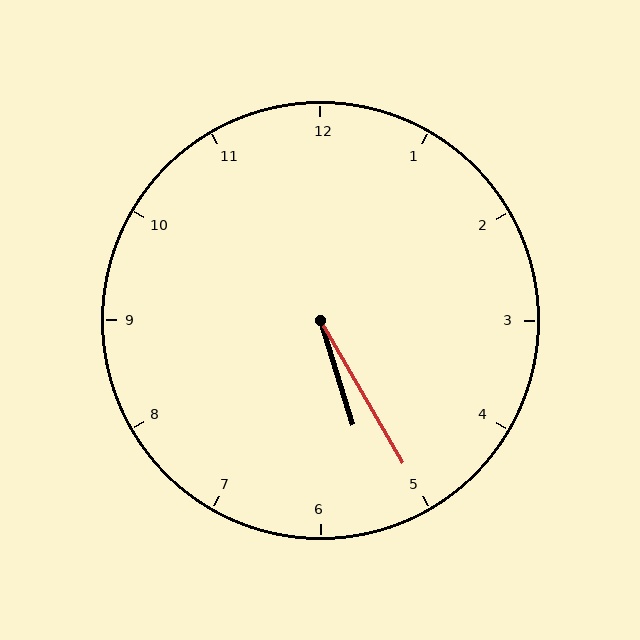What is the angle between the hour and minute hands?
Approximately 12 degrees.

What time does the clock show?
5:25.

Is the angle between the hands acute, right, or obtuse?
It is acute.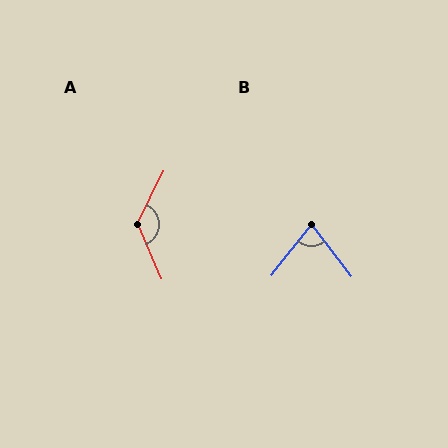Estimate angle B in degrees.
Approximately 76 degrees.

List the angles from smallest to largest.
B (76°), A (130°).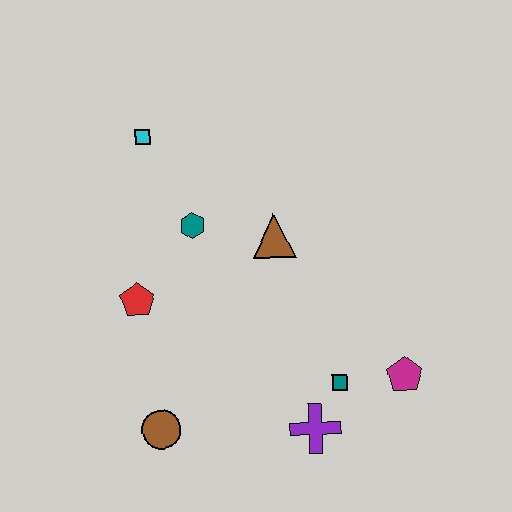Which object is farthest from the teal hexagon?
The magenta pentagon is farthest from the teal hexagon.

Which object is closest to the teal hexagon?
The brown triangle is closest to the teal hexagon.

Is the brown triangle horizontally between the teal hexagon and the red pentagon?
No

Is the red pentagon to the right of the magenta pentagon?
No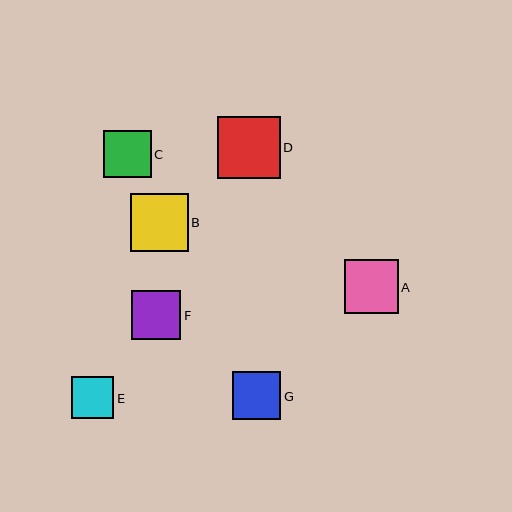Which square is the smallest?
Square E is the smallest with a size of approximately 42 pixels.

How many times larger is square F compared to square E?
Square F is approximately 1.2 times the size of square E.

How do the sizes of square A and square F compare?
Square A and square F are approximately the same size.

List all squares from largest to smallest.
From largest to smallest: D, B, A, F, G, C, E.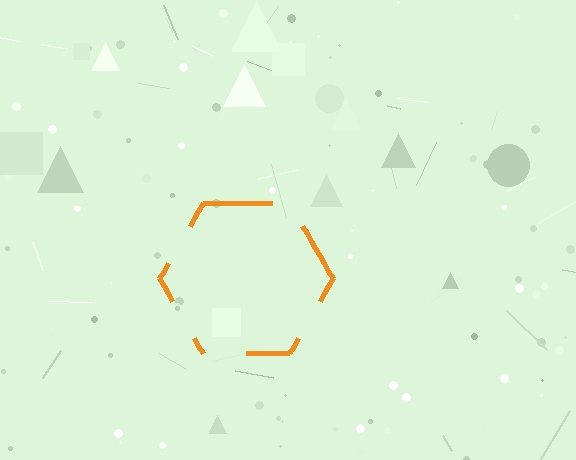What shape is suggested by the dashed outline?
The dashed outline suggests a hexagon.